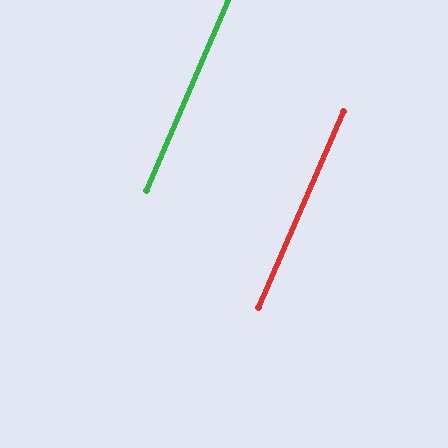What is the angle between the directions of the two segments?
Approximately 0 degrees.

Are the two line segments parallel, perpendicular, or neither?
Parallel — their directions differ by only 0.5°.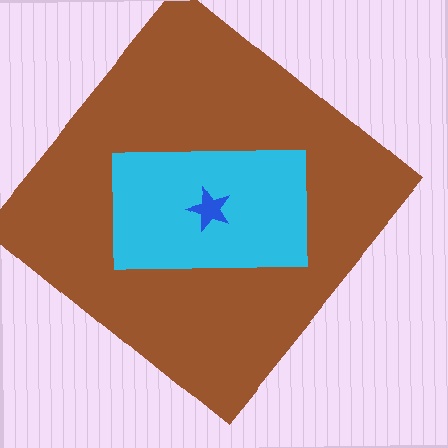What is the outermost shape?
The brown diamond.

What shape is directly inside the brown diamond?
The cyan rectangle.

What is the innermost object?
The blue star.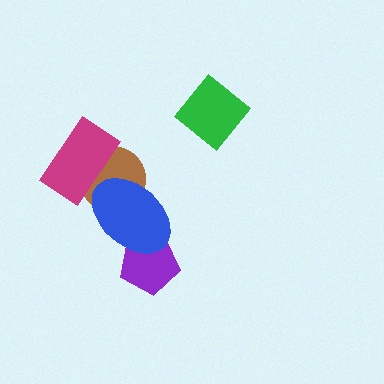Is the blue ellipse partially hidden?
Yes, it is partially covered by another shape.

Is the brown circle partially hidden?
Yes, it is partially covered by another shape.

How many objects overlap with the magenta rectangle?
2 objects overlap with the magenta rectangle.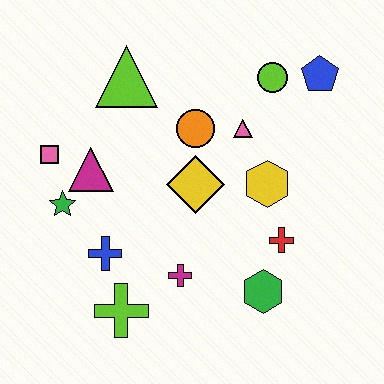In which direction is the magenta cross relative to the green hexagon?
The magenta cross is to the left of the green hexagon.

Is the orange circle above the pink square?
Yes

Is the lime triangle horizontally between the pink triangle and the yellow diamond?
No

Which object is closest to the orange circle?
The pink triangle is closest to the orange circle.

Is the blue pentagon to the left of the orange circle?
No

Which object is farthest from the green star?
The blue pentagon is farthest from the green star.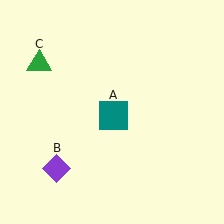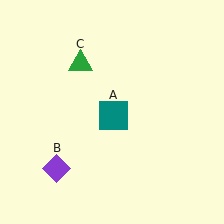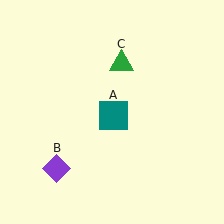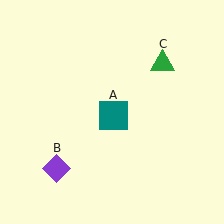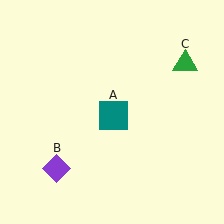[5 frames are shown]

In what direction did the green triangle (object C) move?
The green triangle (object C) moved right.